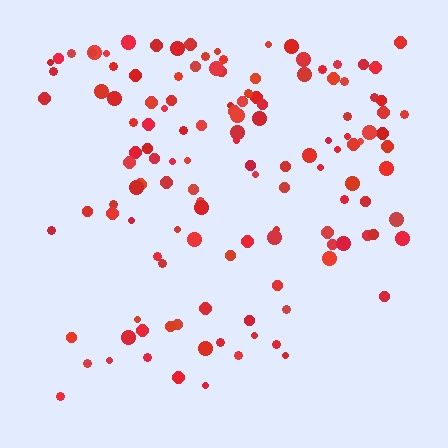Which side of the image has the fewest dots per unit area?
The bottom.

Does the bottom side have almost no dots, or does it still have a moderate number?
Still a moderate number, just noticeably fewer than the top.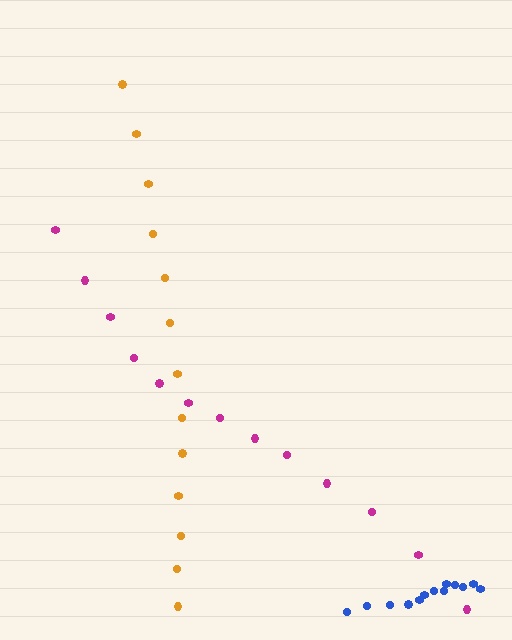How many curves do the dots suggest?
There are 3 distinct paths.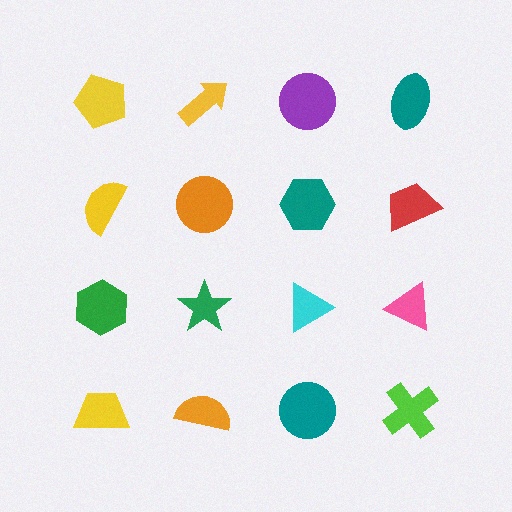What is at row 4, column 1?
A yellow trapezoid.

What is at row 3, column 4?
A pink triangle.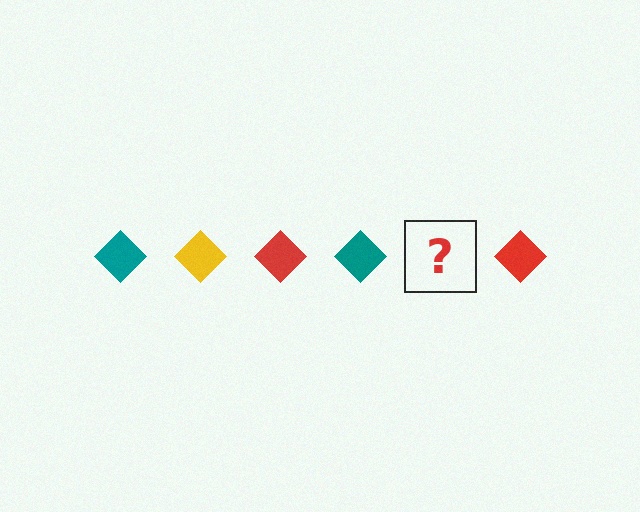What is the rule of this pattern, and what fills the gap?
The rule is that the pattern cycles through teal, yellow, red diamonds. The gap should be filled with a yellow diamond.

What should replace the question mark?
The question mark should be replaced with a yellow diamond.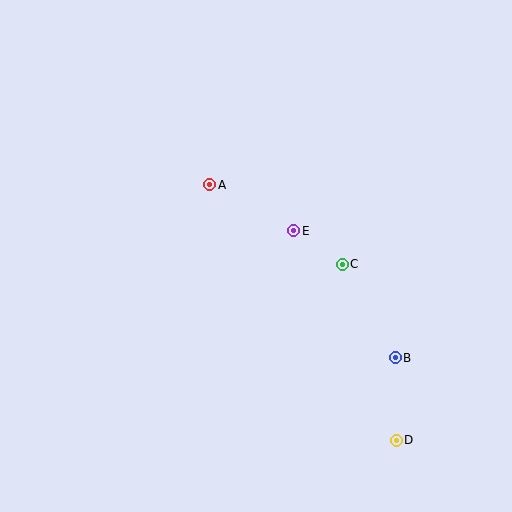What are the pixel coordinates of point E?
Point E is at (294, 231).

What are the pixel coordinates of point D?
Point D is at (396, 440).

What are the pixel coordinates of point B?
Point B is at (395, 358).